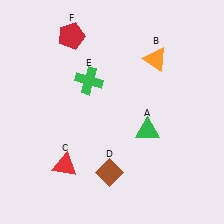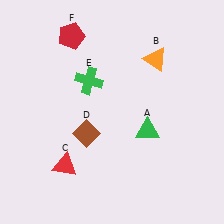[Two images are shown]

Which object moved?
The brown diamond (D) moved up.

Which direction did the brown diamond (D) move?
The brown diamond (D) moved up.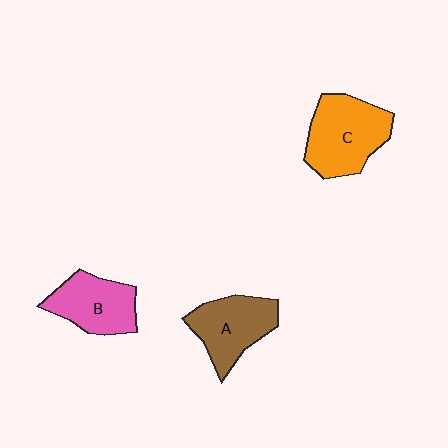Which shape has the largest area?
Shape C (orange).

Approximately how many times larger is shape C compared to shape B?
Approximately 1.3 times.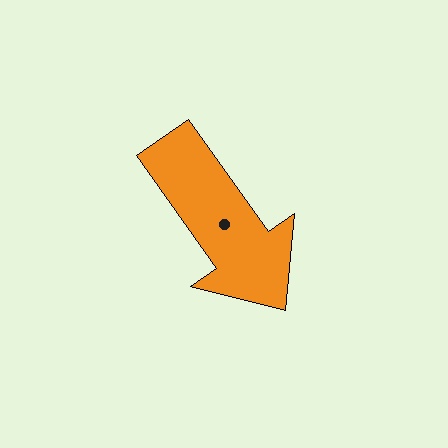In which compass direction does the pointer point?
Southeast.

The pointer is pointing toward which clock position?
Roughly 5 o'clock.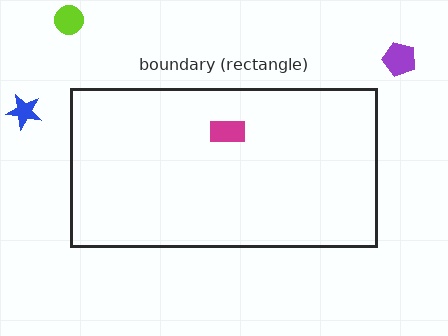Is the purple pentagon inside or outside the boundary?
Outside.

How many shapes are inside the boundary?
1 inside, 3 outside.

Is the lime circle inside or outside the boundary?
Outside.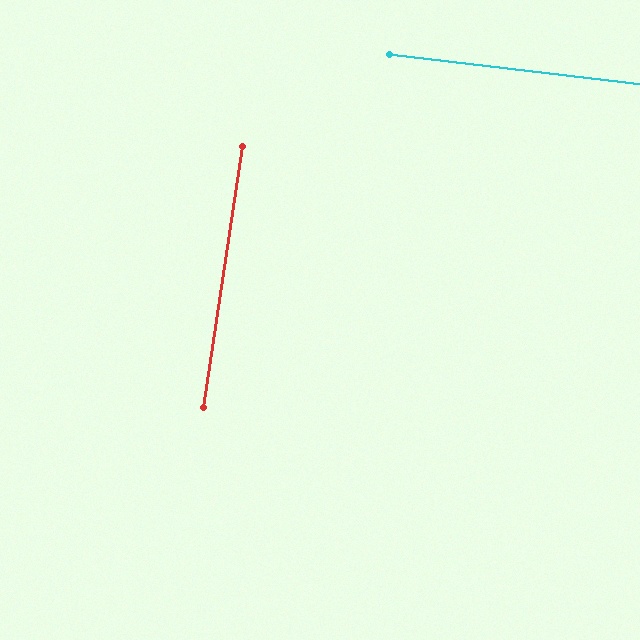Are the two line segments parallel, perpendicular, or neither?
Perpendicular — they meet at approximately 88°.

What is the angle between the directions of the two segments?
Approximately 88 degrees.